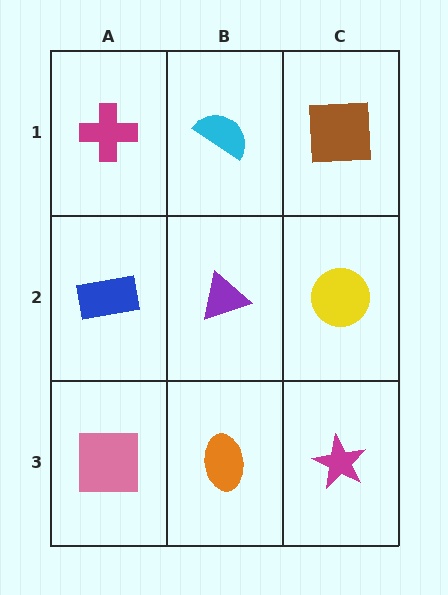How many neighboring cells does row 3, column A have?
2.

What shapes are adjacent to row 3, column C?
A yellow circle (row 2, column C), an orange ellipse (row 3, column B).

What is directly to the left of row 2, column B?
A blue rectangle.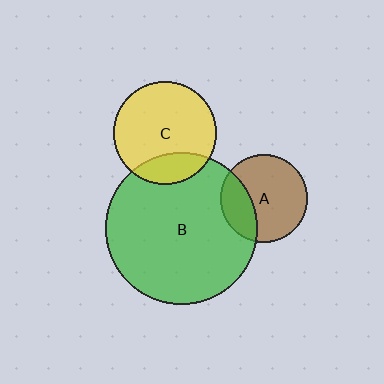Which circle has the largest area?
Circle B (green).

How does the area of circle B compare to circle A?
Approximately 3.0 times.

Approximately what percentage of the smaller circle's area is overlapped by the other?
Approximately 30%.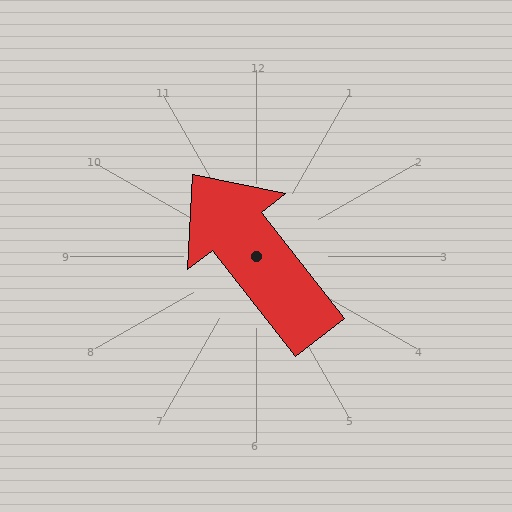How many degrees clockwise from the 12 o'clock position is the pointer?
Approximately 322 degrees.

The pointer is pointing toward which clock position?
Roughly 11 o'clock.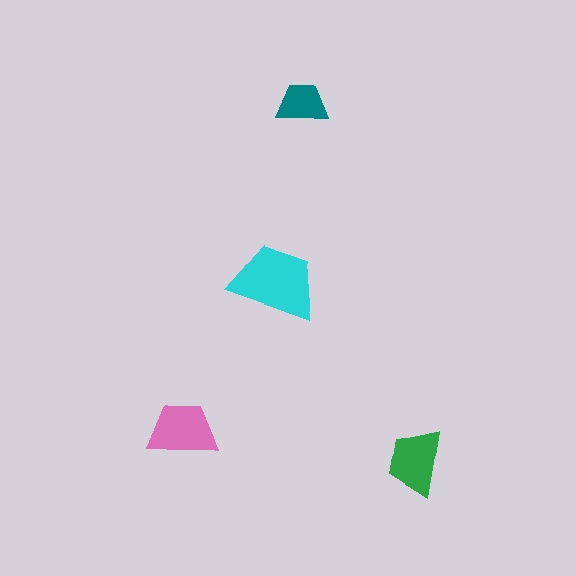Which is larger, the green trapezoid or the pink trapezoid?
The pink one.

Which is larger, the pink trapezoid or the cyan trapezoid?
The cyan one.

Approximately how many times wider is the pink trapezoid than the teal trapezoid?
About 1.5 times wider.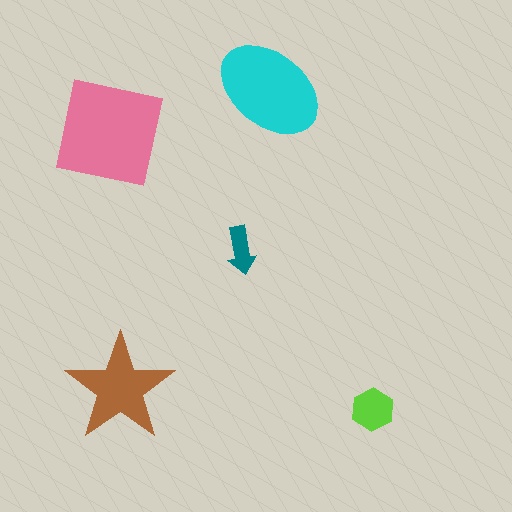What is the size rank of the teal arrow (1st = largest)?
5th.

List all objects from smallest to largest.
The teal arrow, the lime hexagon, the brown star, the cyan ellipse, the pink square.